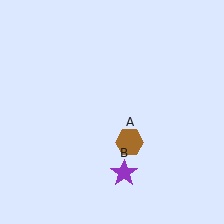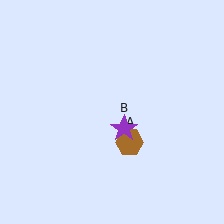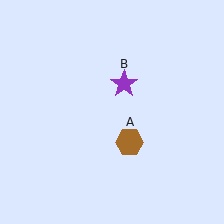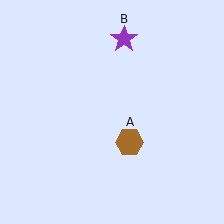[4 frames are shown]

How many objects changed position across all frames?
1 object changed position: purple star (object B).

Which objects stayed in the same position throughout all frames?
Brown hexagon (object A) remained stationary.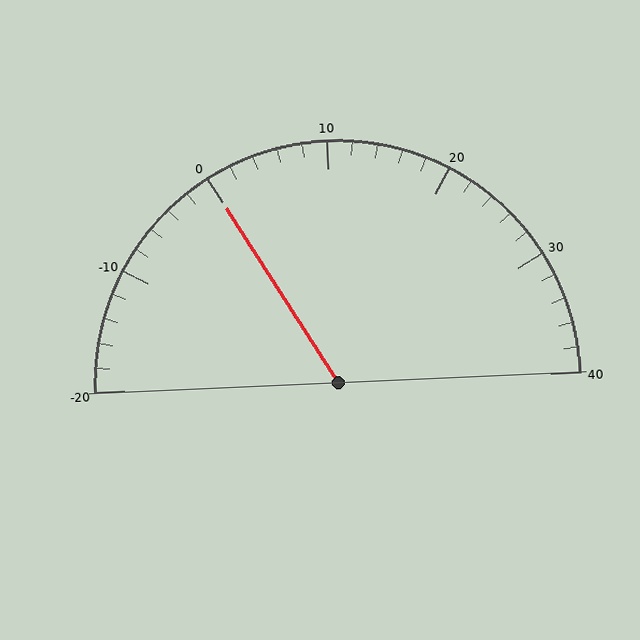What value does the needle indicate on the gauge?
The needle indicates approximately 0.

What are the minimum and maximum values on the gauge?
The gauge ranges from -20 to 40.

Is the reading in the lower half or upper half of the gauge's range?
The reading is in the lower half of the range (-20 to 40).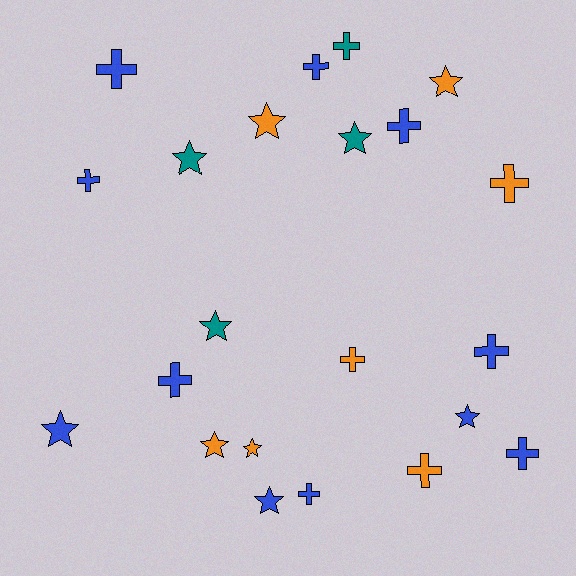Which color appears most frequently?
Blue, with 11 objects.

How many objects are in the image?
There are 22 objects.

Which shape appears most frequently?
Cross, with 12 objects.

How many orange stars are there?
There are 4 orange stars.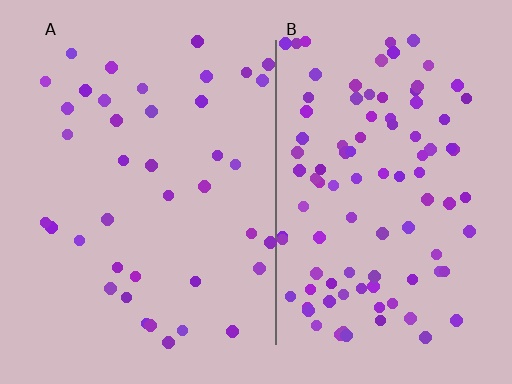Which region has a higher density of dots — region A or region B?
B (the right).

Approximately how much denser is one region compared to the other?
Approximately 2.5× — region B over region A.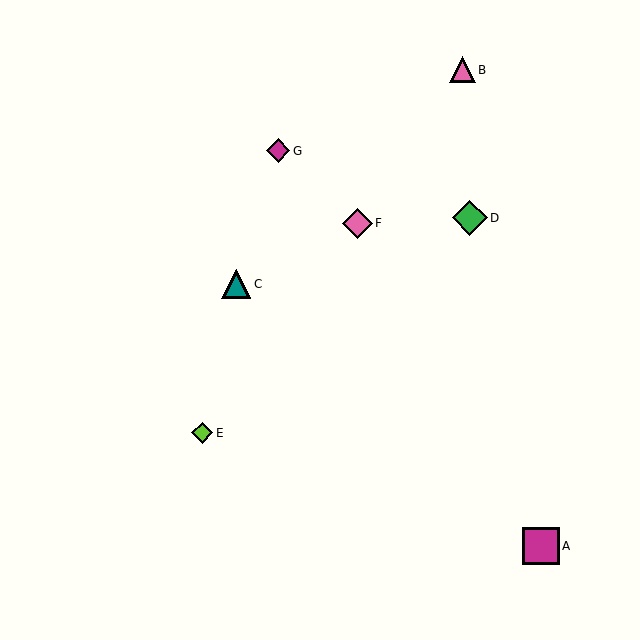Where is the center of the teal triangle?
The center of the teal triangle is at (236, 284).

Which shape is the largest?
The magenta square (labeled A) is the largest.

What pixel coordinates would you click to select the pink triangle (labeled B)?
Click at (462, 70) to select the pink triangle B.